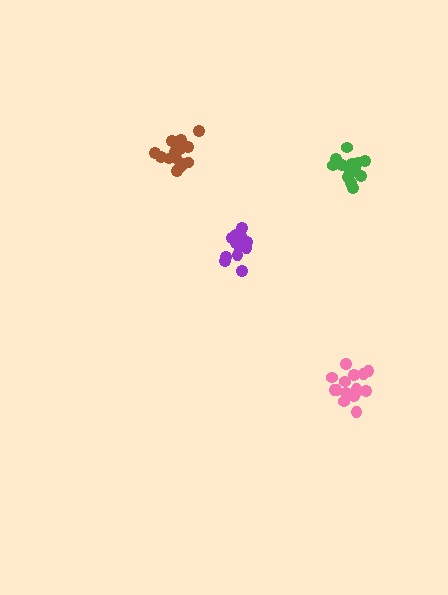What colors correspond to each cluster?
The clusters are colored: green, purple, brown, pink.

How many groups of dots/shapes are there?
There are 4 groups.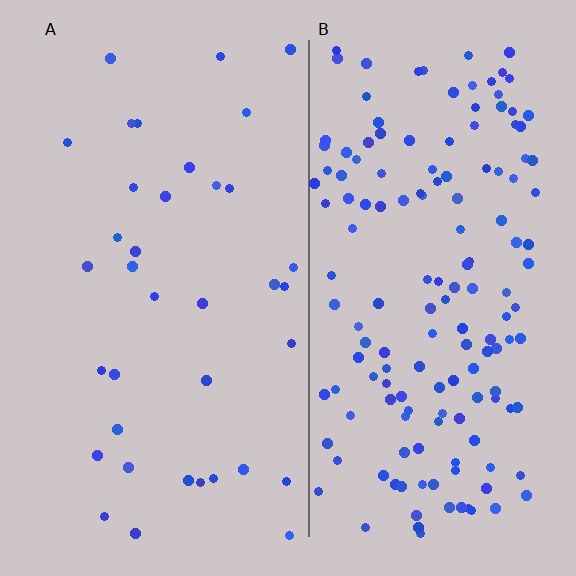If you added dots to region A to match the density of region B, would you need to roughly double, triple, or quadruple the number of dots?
Approximately quadruple.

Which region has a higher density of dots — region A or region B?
B (the right).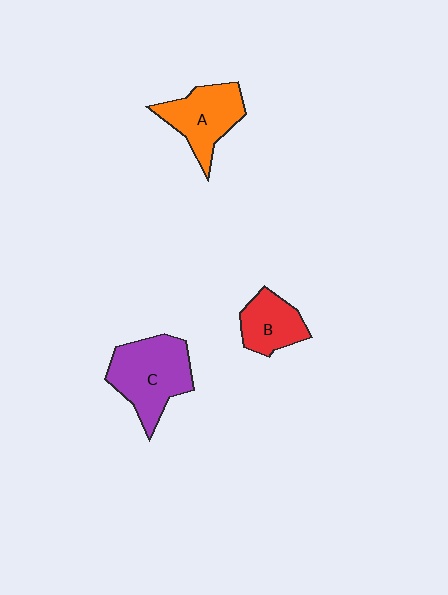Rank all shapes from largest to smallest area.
From largest to smallest: C (purple), A (orange), B (red).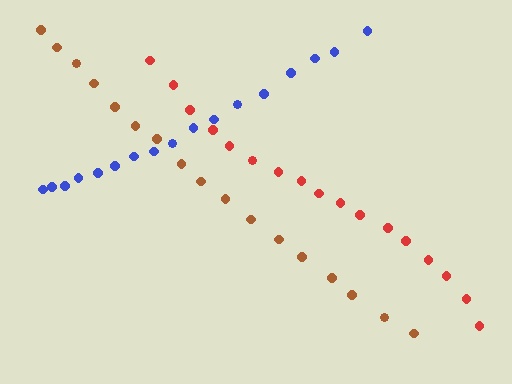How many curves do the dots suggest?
There are 3 distinct paths.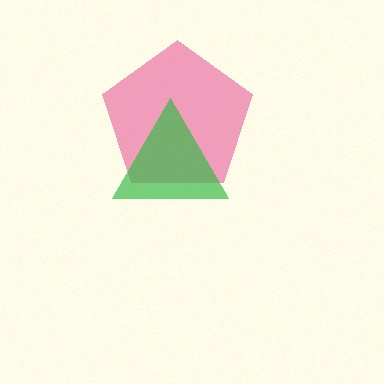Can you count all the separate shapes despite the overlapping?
Yes, there are 2 separate shapes.